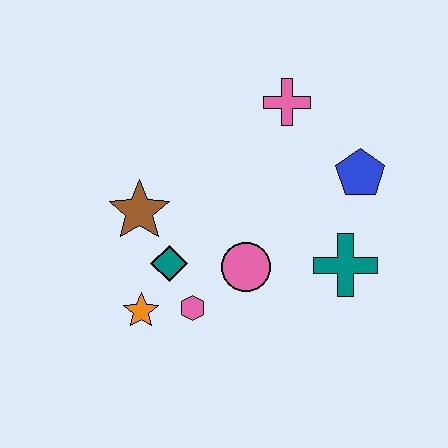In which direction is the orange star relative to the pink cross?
The orange star is below the pink cross.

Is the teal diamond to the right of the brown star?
Yes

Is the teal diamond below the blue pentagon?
Yes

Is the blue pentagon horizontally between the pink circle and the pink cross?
No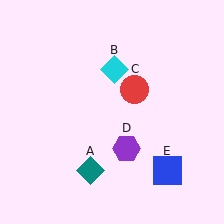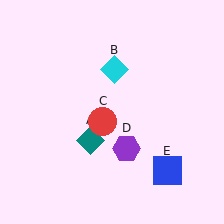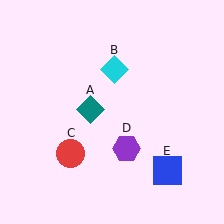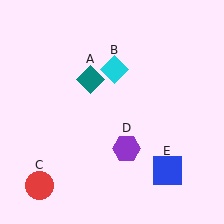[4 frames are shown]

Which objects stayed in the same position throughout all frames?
Cyan diamond (object B) and purple hexagon (object D) and blue square (object E) remained stationary.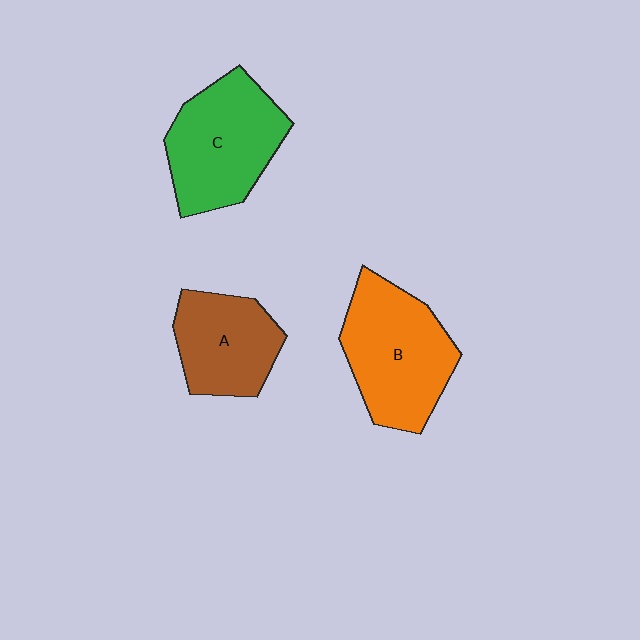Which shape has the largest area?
Shape B (orange).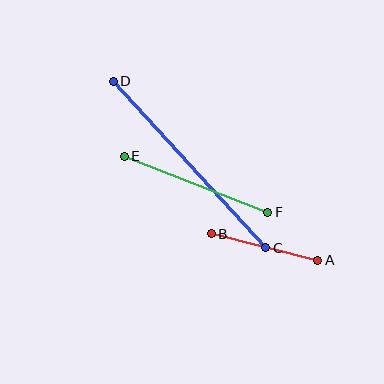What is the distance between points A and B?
The distance is approximately 109 pixels.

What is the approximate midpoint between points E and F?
The midpoint is at approximately (196, 184) pixels.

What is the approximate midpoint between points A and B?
The midpoint is at approximately (264, 247) pixels.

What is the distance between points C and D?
The distance is approximately 226 pixels.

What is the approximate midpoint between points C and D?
The midpoint is at approximately (190, 165) pixels.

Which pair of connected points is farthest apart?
Points C and D are farthest apart.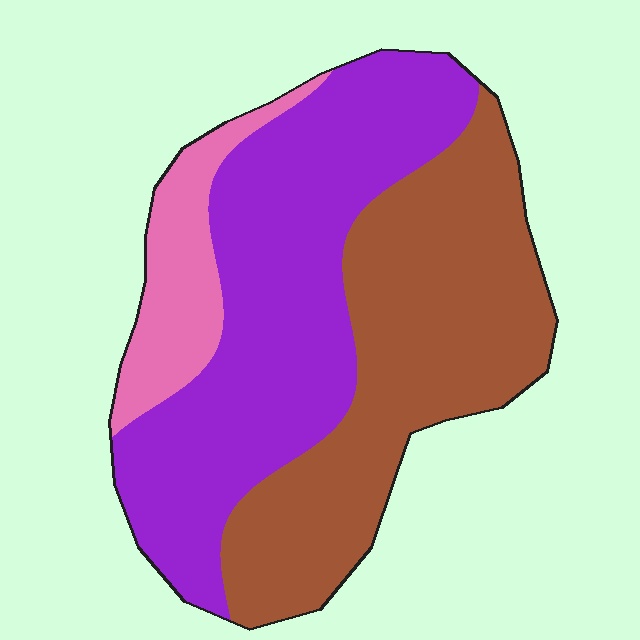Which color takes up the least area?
Pink, at roughly 10%.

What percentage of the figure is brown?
Brown covers around 40% of the figure.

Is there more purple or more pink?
Purple.